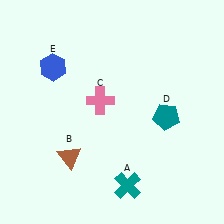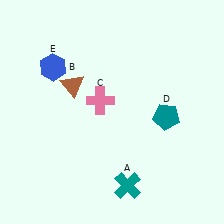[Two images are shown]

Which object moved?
The brown triangle (B) moved up.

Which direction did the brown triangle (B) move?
The brown triangle (B) moved up.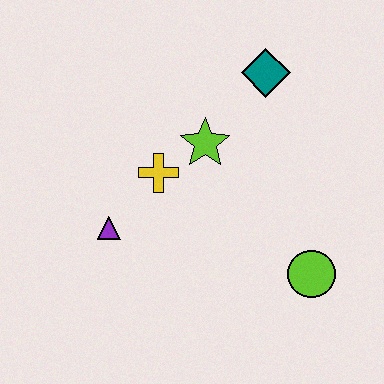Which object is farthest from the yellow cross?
The lime circle is farthest from the yellow cross.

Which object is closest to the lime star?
The yellow cross is closest to the lime star.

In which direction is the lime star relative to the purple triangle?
The lime star is to the right of the purple triangle.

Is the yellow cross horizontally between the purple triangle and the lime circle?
Yes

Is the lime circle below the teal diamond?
Yes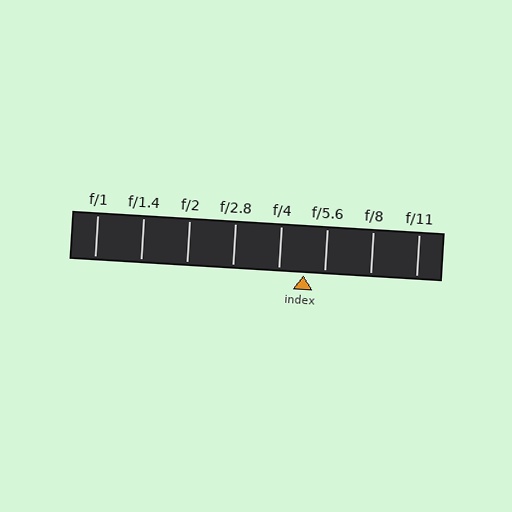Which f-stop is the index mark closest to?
The index mark is closest to f/5.6.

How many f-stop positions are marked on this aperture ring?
There are 8 f-stop positions marked.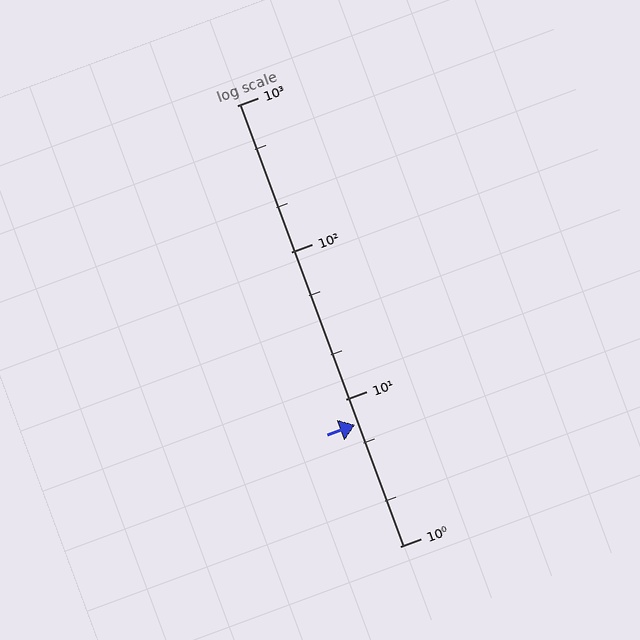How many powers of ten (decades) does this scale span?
The scale spans 3 decades, from 1 to 1000.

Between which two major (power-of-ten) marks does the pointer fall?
The pointer is between 1 and 10.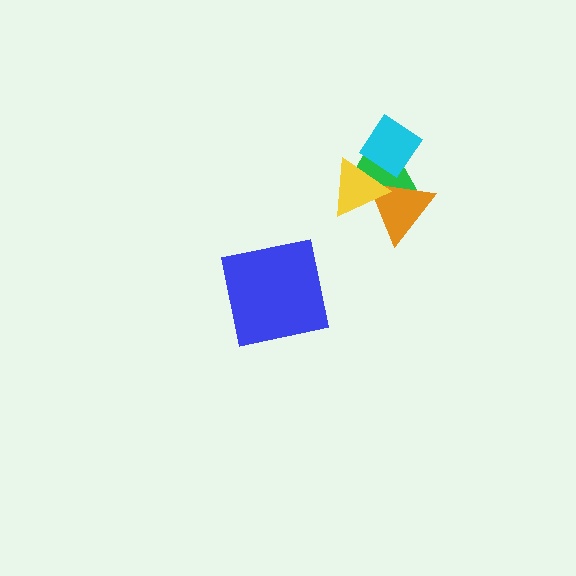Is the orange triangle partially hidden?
Yes, it is partially covered by another shape.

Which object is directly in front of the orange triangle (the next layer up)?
The yellow triangle is directly in front of the orange triangle.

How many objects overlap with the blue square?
0 objects overlap with the blue square.